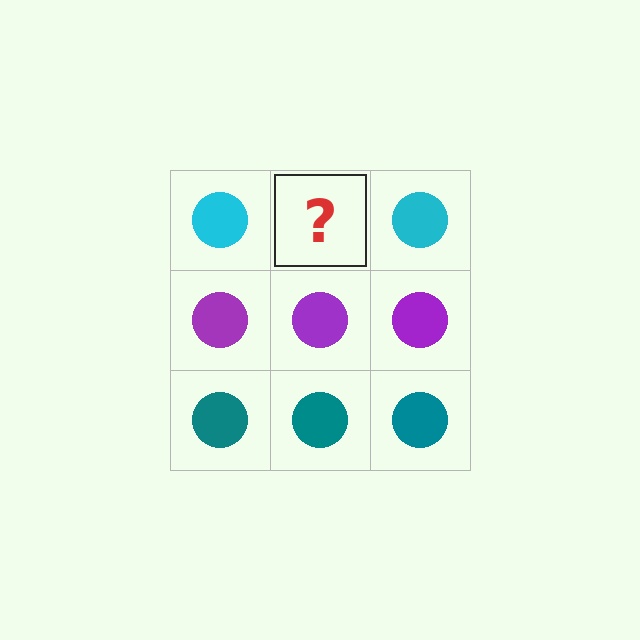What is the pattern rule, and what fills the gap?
The rule is that each row has a consistent color. The gap should be filled with a cyan circle.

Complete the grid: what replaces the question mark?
The question mark should be replaced with a cyan circle.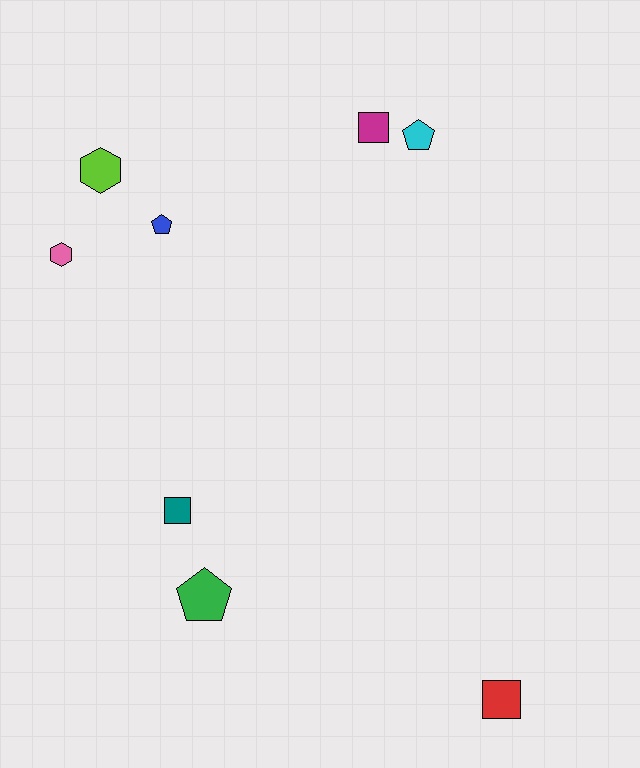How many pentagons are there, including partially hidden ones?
There are 3 pentagons.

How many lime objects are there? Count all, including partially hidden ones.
There is 1 lime object.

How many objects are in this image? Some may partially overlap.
There are 8 objects.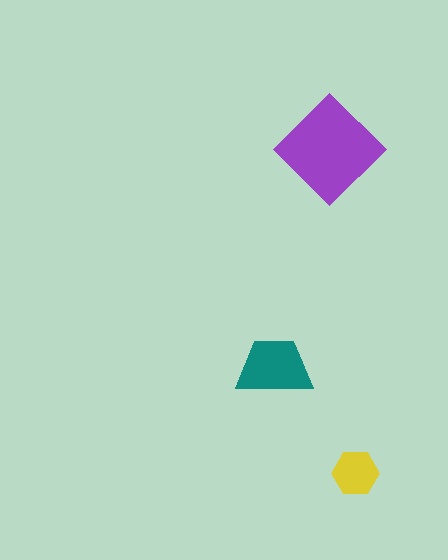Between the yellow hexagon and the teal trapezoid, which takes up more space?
The teal trapezoid.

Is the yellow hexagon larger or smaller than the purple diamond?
Smaller.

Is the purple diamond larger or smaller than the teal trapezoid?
Larger.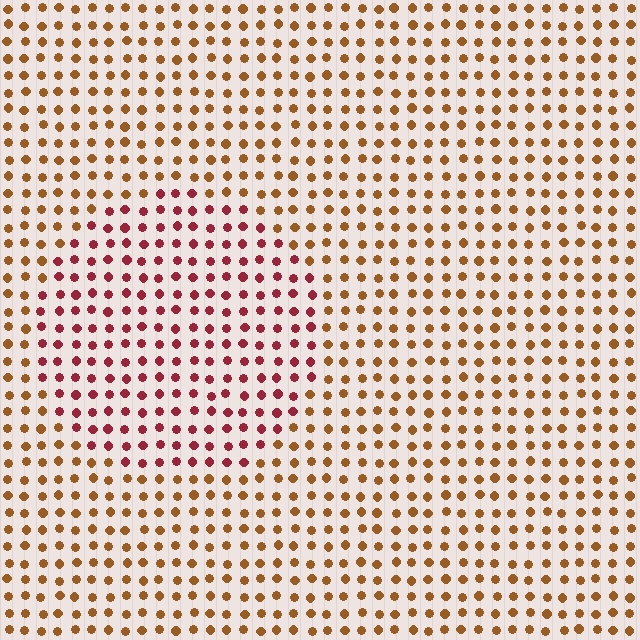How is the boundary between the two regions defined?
The boundary is defined purely by a slight shift in hue (about 41 degrees). Spacing, size, and orientation are identical on both sides.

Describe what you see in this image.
The image is filled with small brown elements in a uniform arrangement. A circle-shaped region is visible where the elements are tinted to a slightly different hue, forming a subtle color boundary.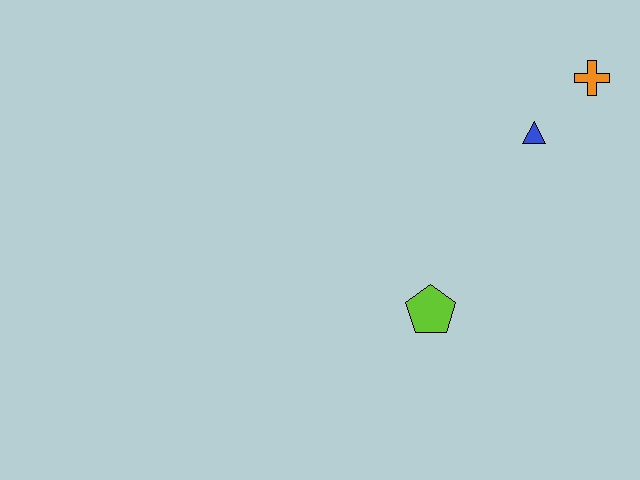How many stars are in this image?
There are no stars.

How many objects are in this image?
There are 3 objects.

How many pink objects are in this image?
There are no pink objects.